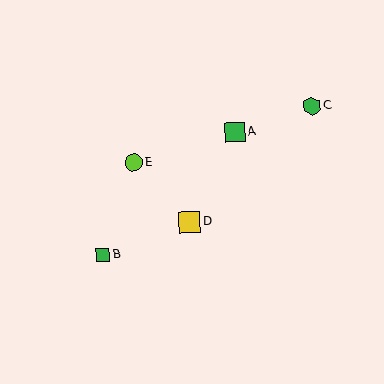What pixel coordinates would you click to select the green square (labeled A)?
Click at (235, 132) to select the green square A.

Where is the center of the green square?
The center of the green square is at (235, 132).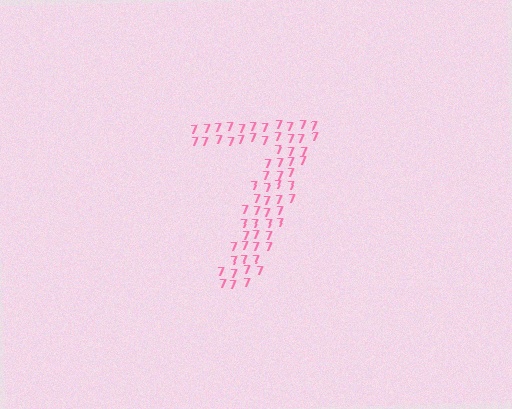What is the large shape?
The large shape is the digit 7.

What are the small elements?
The small elements are digit 7's.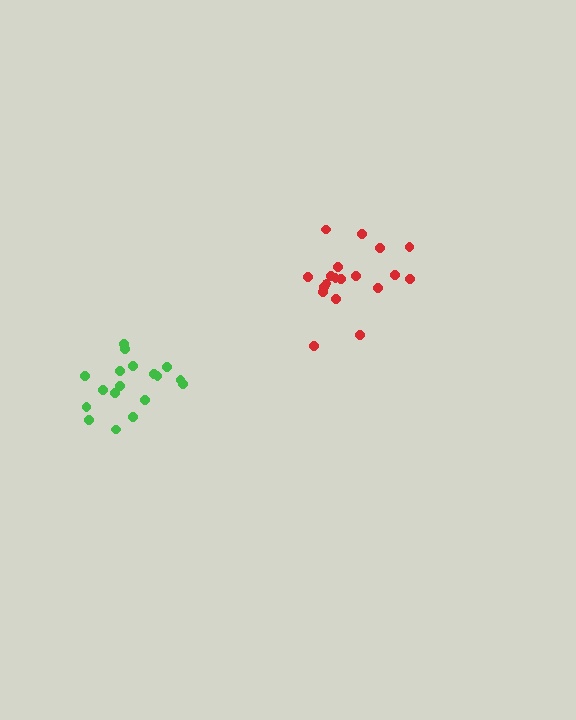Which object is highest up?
The red cluster is topmost.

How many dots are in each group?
Group 1: 18 dots, Group 2: 19 dots (37 total).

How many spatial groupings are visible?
There are 2 spatial groupings.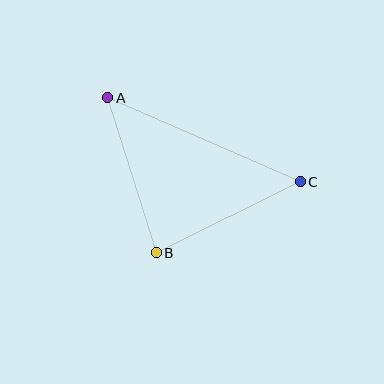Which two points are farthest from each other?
Points A and C are farthest from each other.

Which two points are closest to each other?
Points B and C are closest to each other.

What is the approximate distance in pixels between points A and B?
The distance between A and B is approximately 162 pixels.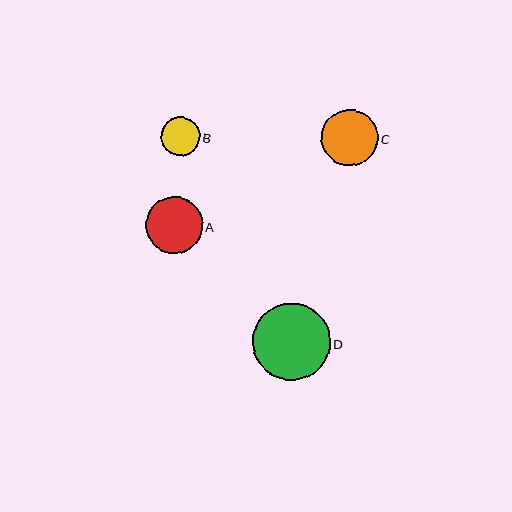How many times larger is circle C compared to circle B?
Circle C is approximately 1.5 times the size of circle B.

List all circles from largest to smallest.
From largest to smallest: D, A, C, B.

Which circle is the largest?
Circle D is the largest with a size of approximately 78 pixels.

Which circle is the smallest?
Circle B is the smallest with a size of approximately 39 pixels.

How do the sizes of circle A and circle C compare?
Circle A and circle C are approximately the same size.